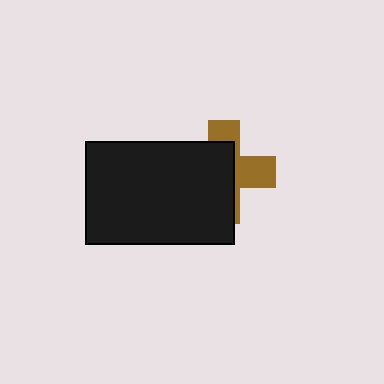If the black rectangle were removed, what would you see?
You would see the complete brown cross.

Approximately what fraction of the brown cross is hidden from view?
Roughly 61% of the brown cross is hidden behind the black rectangle.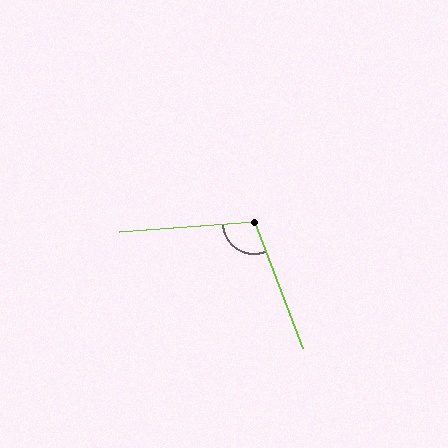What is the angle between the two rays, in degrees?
Approximately 107 degrees.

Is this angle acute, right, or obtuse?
It is obtuse.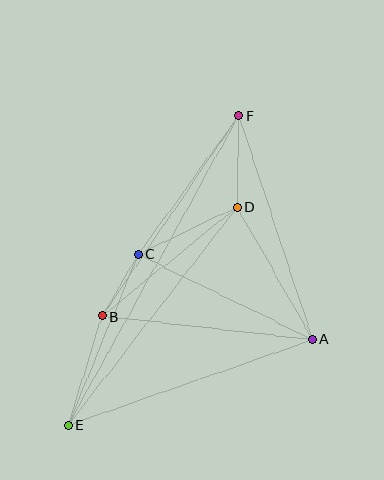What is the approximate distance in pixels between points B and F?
The distance between B and F is approximately 243 pixels.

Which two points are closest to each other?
Points B and C are closest to each other.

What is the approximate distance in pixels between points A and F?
The distance between A and F is approximately 235 pixels.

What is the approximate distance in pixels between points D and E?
The distance between D and E is approximately 276 pixels.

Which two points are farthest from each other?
Points E and F are farthest from each other.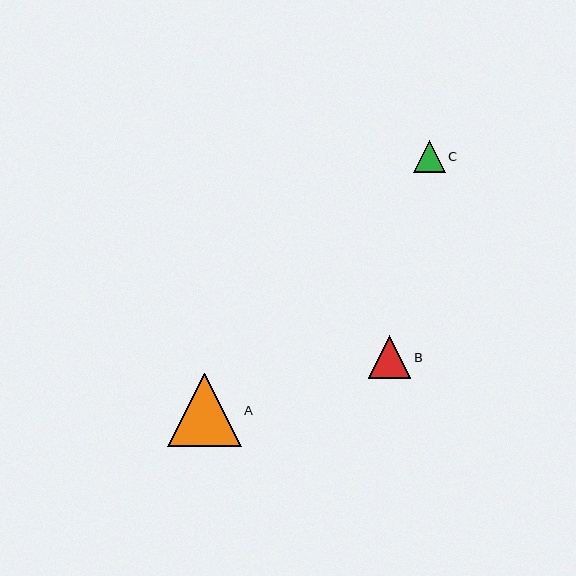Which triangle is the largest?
Triangle A is the largest with a size of approximately 74 pixels.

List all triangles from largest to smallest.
From largest to smallest: A, B, C.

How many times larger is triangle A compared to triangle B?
Triangle A is approximately 1.7 times the size of triangle B.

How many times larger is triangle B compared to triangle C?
Triangle B is approximately 1.3 times the size of triangle C.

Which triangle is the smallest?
Triangle C is the smallest with a size of approximately 32 pixels.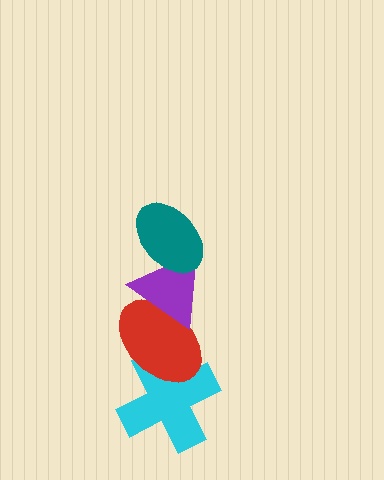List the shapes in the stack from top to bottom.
From top to bottom: the teal ellipse, the purple triangle, the red ellipse, the cyan cross.